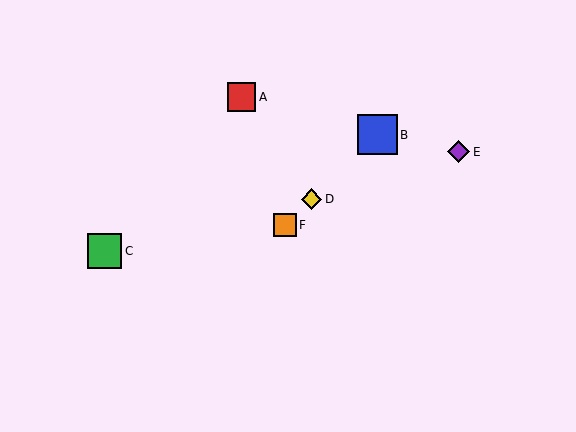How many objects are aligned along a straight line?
3 objects (B, D, F) are aligned along a straight line.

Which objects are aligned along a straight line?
Objects B, D, F are aligned along a straight line.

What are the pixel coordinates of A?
Object A is at (242, 97).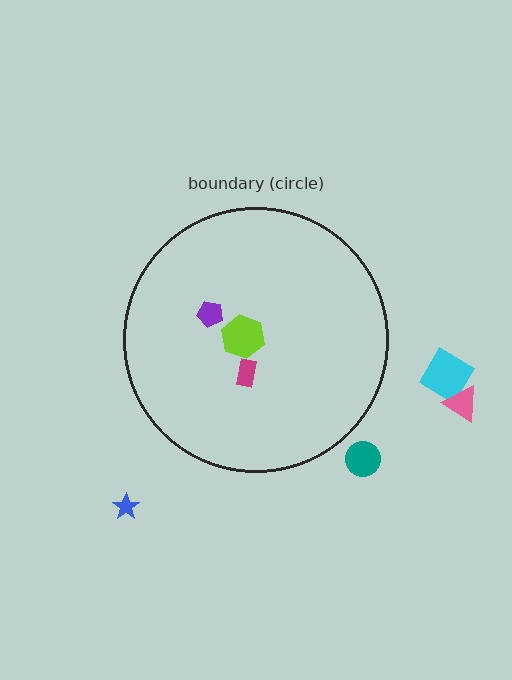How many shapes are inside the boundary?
3 inside, 4 outside.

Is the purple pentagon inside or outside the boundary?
Inside.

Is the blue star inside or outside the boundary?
Outside.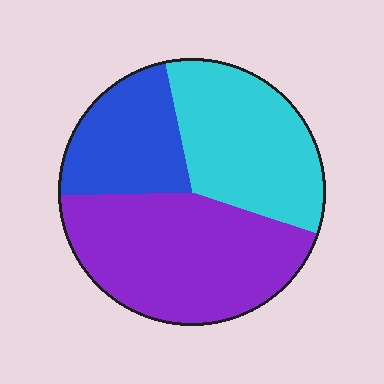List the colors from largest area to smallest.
From largest to smallest: purple, cyan, blue.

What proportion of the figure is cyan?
Cyan takes up about one third (1/3) of the figure.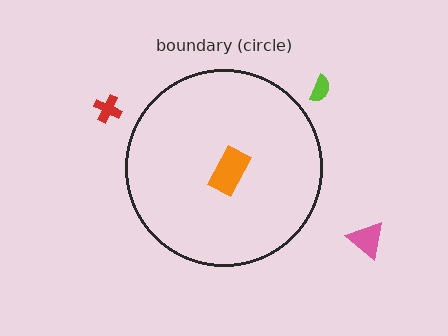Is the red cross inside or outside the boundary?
Outside.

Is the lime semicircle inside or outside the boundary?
Outside.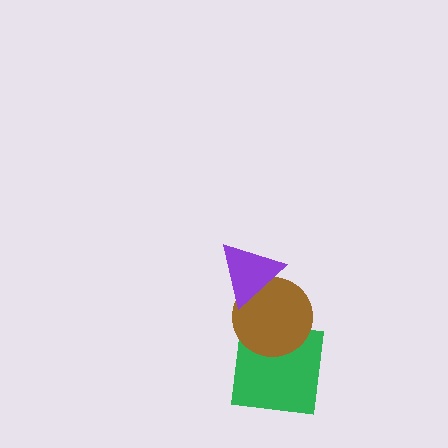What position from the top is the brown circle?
The brown circle is 2nd from the top.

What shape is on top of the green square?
The brown circle is on top of the green square.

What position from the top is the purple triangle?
The purple triangle is 1st from the top.